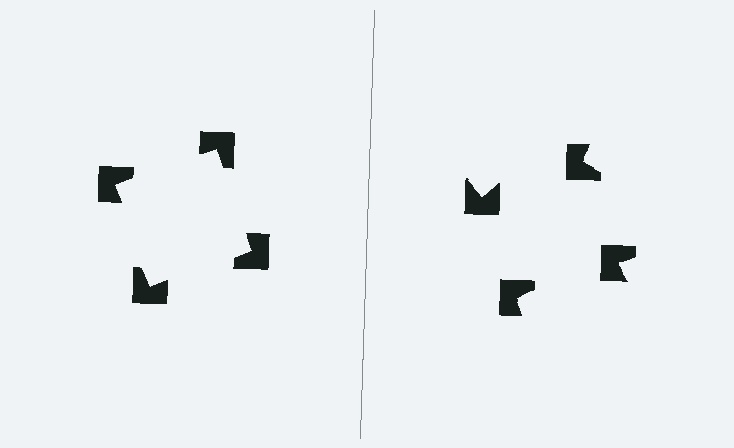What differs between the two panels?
The notched squares are positioned identically on both sides; only the wedge orientations differ. On the left they align to a square; on the right they are misaligned.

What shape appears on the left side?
An illusory square.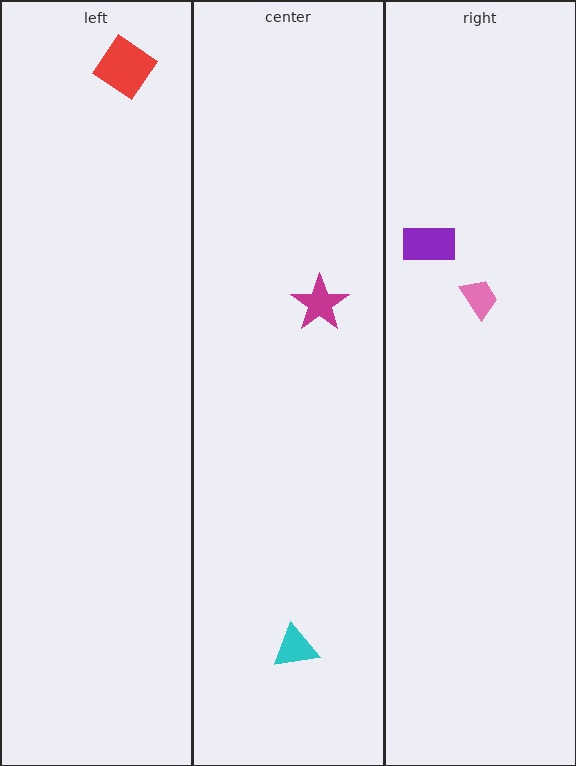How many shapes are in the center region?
2.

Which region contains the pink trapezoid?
The right region.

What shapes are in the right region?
The purple rectangle, the pink trapezoid.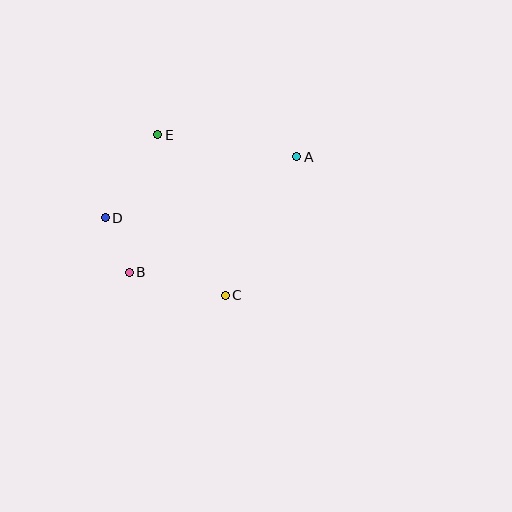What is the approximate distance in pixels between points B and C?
The distance between B and C is approximately 99 pixels.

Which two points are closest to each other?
Points B and D are closest to each other.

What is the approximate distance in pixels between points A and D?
The distance between A and D is approximately 201 pixels.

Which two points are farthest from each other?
Points A and B are farthest from each other.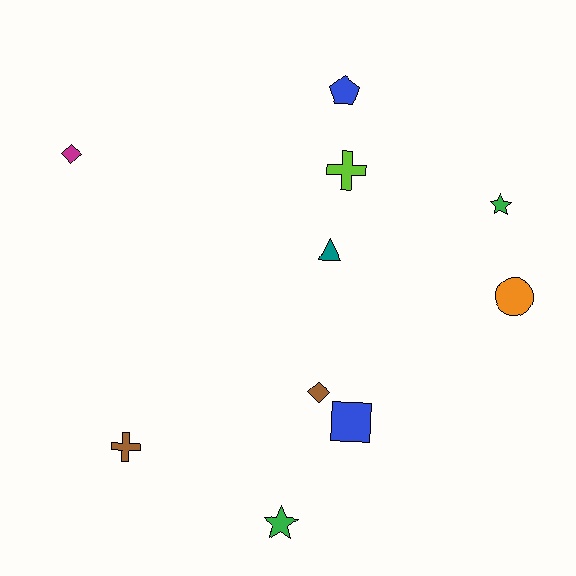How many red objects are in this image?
There are no red objects.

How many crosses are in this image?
There are 2 crosses.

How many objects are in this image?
There are 10 objects.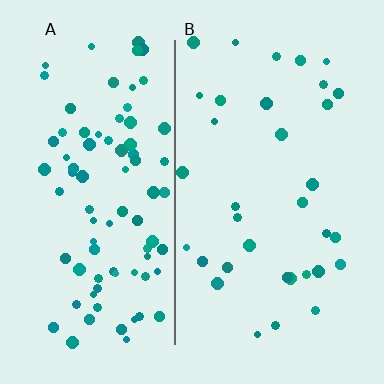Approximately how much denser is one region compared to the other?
Approximately 2.5× — region A over region B.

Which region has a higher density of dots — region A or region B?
A (the left).